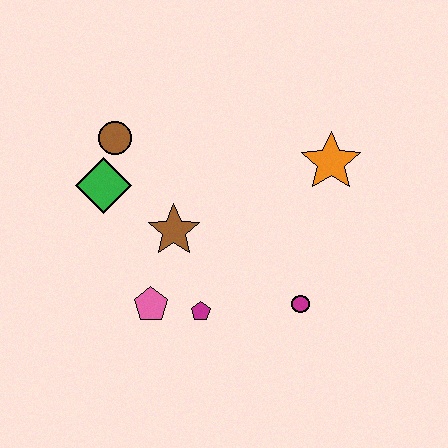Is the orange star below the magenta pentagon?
No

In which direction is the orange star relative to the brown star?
The orange star is to the right of the brown star.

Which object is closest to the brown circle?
The green diamond is closest to the brown circle.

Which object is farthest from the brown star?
The orange star is farthest from the brown star.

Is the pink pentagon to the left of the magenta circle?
Yes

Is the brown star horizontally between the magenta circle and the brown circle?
Yes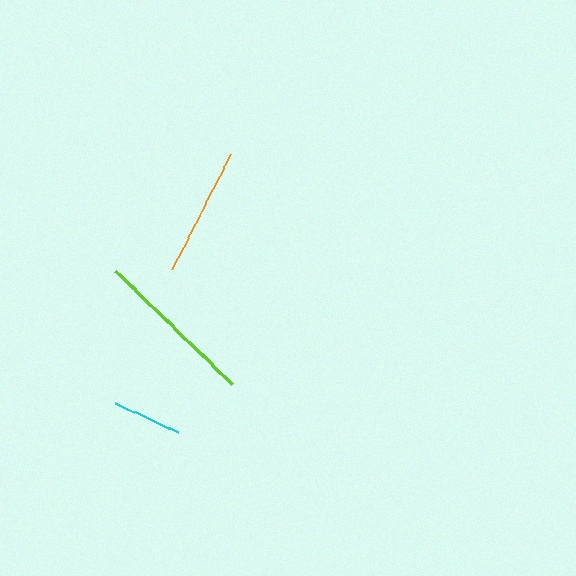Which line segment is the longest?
The lime line is the longest at approximately 162 pixels.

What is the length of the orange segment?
The orange segment is approximately 129 pixels long.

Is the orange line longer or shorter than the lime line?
The lime line is longer than the orange line.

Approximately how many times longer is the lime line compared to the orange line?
The lime line is approximately 1.3 times the length of the orange line.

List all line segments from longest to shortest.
From longest to shortest: lime, orange, cyan.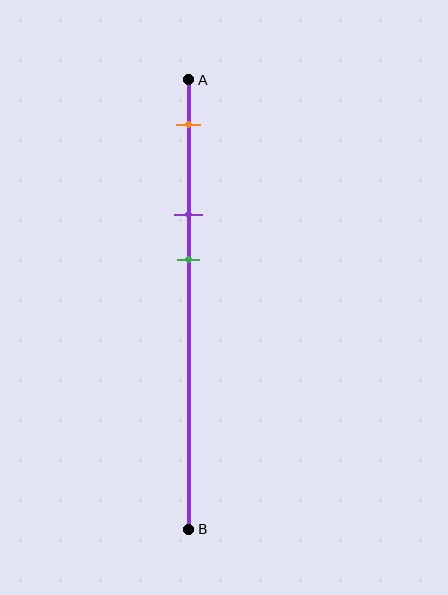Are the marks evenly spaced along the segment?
Yes, the marks are approximately evenly spaced.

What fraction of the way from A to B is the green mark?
The green mark is approximately 40% (0.4) of the way from A to B.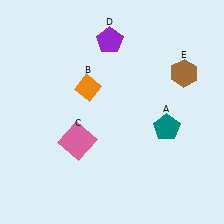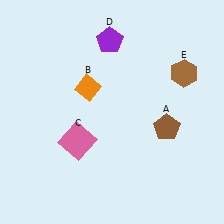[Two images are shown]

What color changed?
The pentagon (A) changed from teal in Image 1 to brown in Image 2.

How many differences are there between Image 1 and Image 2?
There is 1 difference between the two images.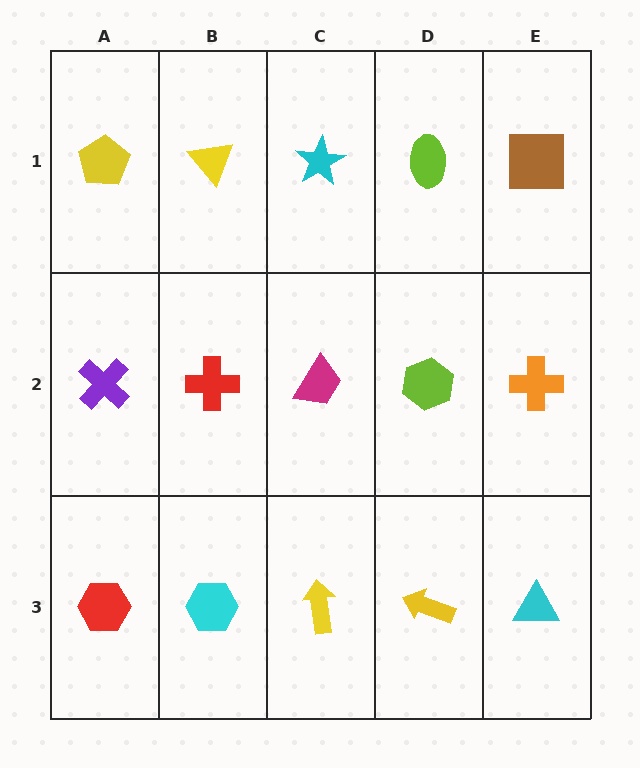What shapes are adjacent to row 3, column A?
A purple cross (row 2, column A), a cyan hexagon (row 3, column B).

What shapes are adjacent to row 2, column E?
A brown square (row 1, column E), a cyan triangle (row 3, column E), a lime hexagon (row 2, column D).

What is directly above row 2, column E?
A brown square.